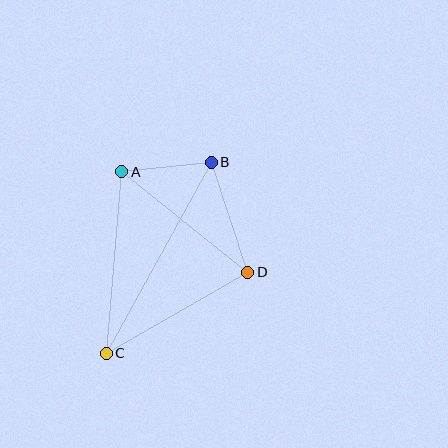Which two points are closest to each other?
Points A and B are closest to each other.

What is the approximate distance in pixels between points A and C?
The distance between A and C is approximately 182 pixels.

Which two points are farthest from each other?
Points B and C are farthest from each other.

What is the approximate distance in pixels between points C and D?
The distance between C and D is approximately 163 pixels.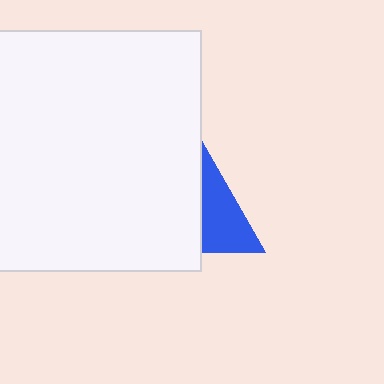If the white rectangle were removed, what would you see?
You would see the complete blue triangle.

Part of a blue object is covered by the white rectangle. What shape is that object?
It is a triangle.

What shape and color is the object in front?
The object in front is a white rectangle.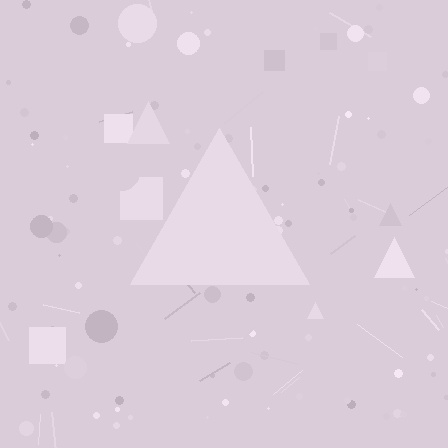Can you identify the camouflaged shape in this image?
The camouflaged shape is a triangle.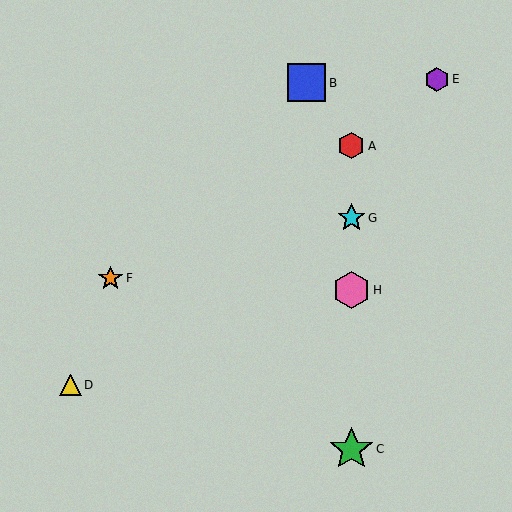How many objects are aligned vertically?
4 objects (A, C, G, H) are aligned vertically.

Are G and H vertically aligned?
Yes, both are at x≈351.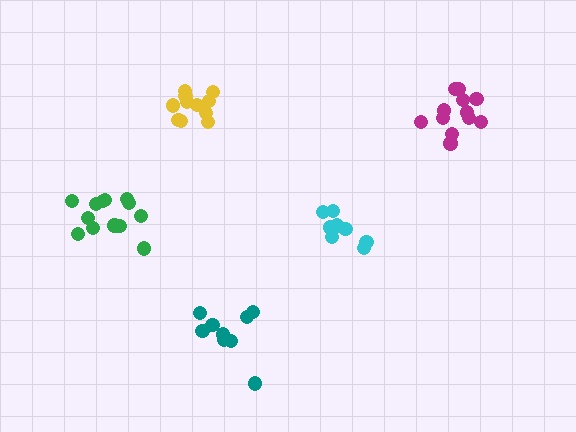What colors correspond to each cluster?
The clusters are colored: teal, yellow, cyan, magenta, green.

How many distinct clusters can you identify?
There are 5 distinct clusters.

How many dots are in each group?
Group 1: 9 dots, Group 2: 11 dots, Group 3: 9 dots, Group 4: 12 dots, Group 5: 14 dots (55 total).